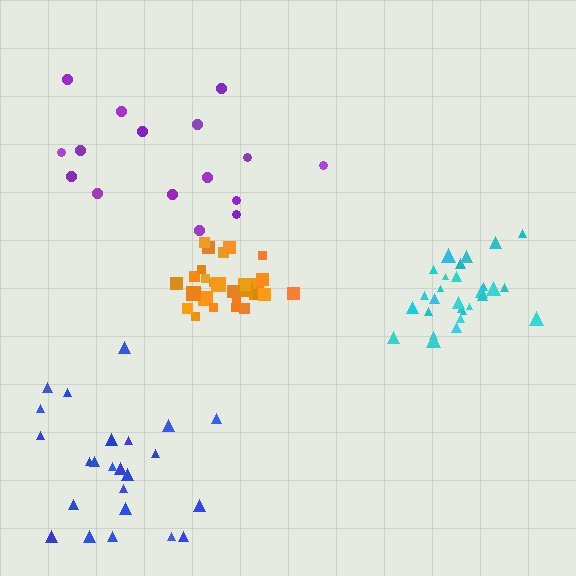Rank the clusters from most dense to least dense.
orange, cyan, blue, purple.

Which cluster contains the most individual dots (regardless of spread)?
Cyan (28).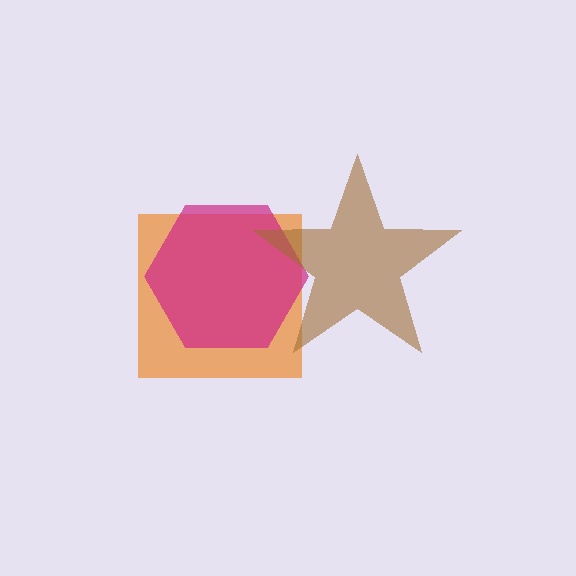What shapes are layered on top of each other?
The layered shapes are: an orange square, a magenta hexagon, a brown star.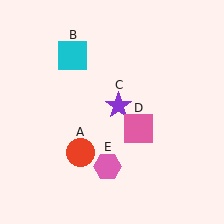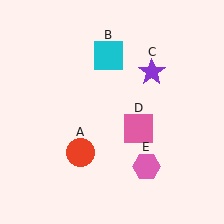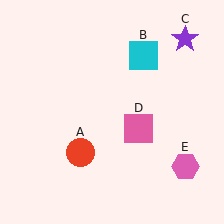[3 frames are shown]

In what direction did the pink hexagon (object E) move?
The pink hexagon (object E) moved right.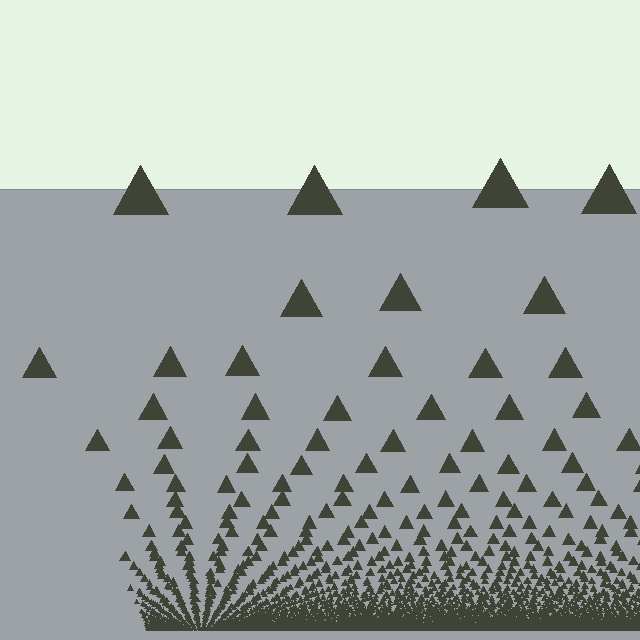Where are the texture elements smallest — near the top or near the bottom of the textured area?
Near the bottom.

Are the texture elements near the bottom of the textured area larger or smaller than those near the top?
Smaller. The gradient is inverted — elements near the bottom are smaller and denser.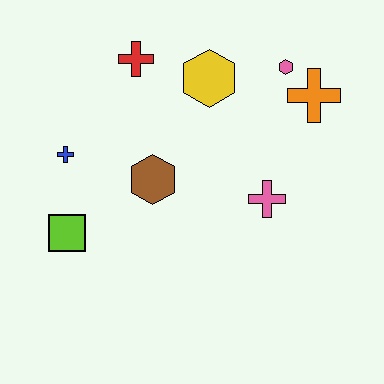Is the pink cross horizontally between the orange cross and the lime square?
Yes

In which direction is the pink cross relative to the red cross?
The pink cross is below the red cross.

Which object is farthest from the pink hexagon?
The lime square is farthest from the pink hexagon.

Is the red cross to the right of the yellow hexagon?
No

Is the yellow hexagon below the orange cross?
No